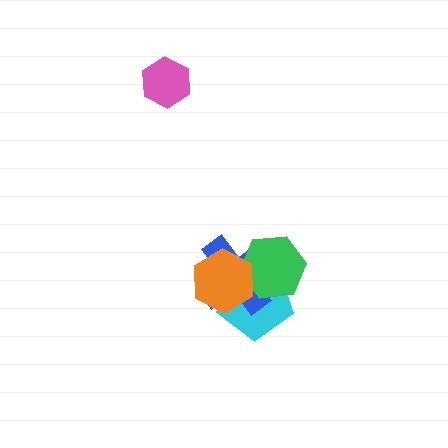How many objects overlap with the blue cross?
3 objects overlap with the blue cross.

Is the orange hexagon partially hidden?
No, no other shape covers it.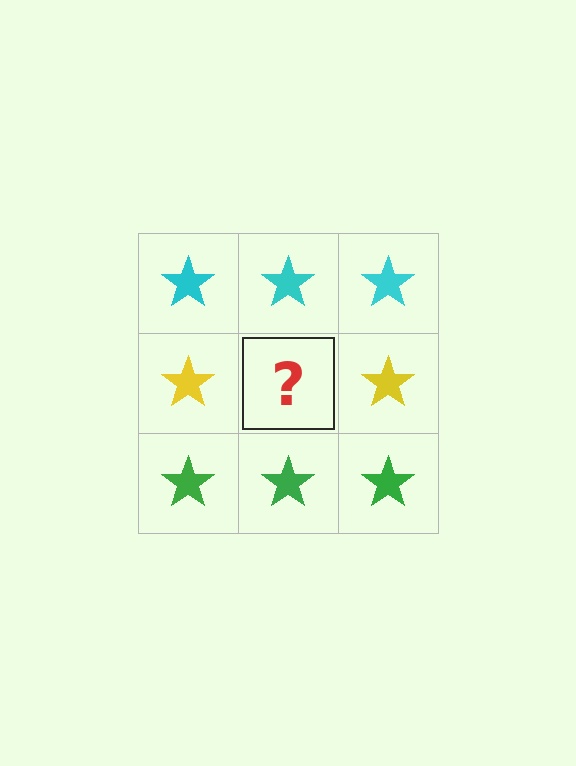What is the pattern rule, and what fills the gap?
The rule is that each row has a consistent color. The gap should be filled with a yellow star.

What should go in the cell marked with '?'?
The missing cell should contain a yellow star.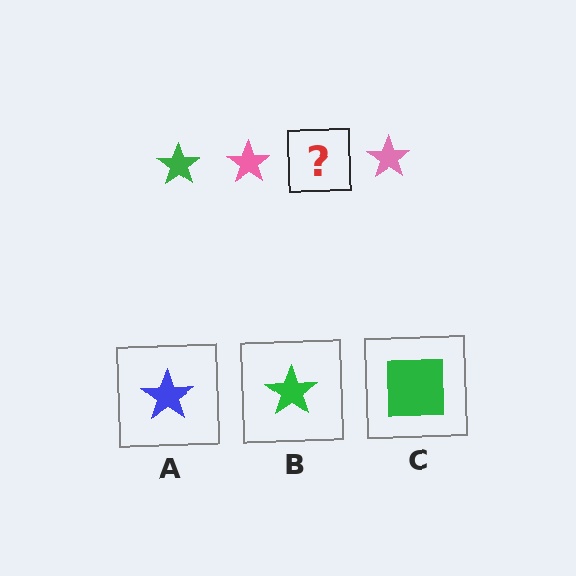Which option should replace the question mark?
Option B.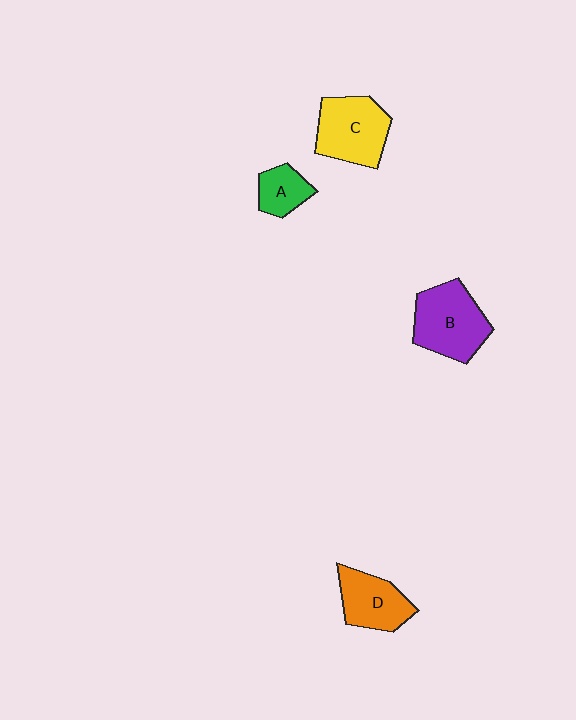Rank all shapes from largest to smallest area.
From largest to smallest: B (purple), C (yellow), D (orange), A (green).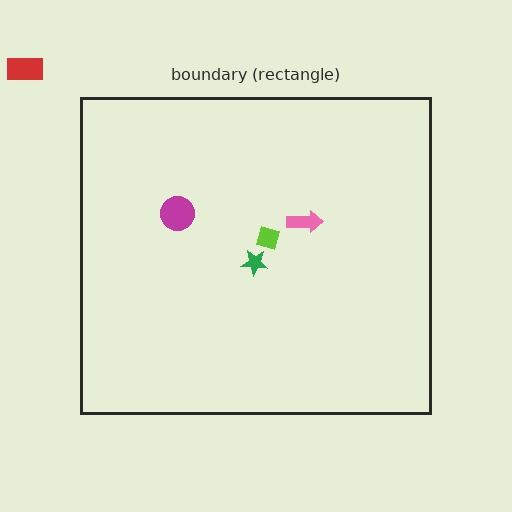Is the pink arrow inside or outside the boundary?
Inside.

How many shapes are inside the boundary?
4 inside, 1 outside.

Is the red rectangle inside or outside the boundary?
Outside.